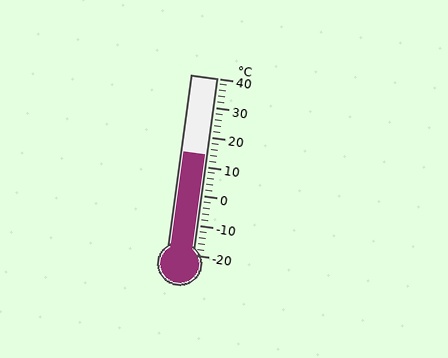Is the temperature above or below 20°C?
The temperature is below 20°C.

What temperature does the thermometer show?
The thermometer shows approximately 14°C.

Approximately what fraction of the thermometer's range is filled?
The thermometer is filled to approximately 55% of its range.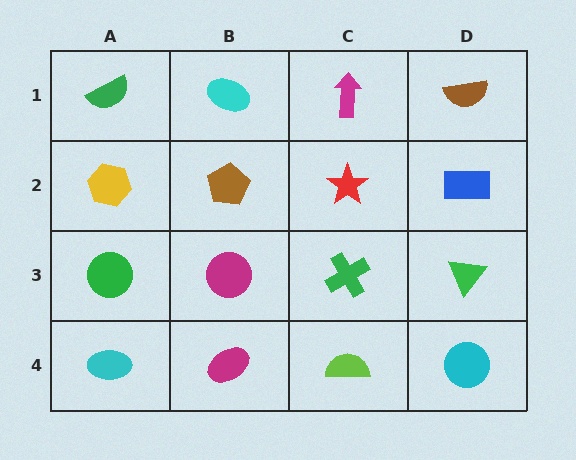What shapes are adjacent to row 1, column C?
A red star (row 2, column C), a cyan ellipse (row 1, column B), a brown semicircle (row 1, column D).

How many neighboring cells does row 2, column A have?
3.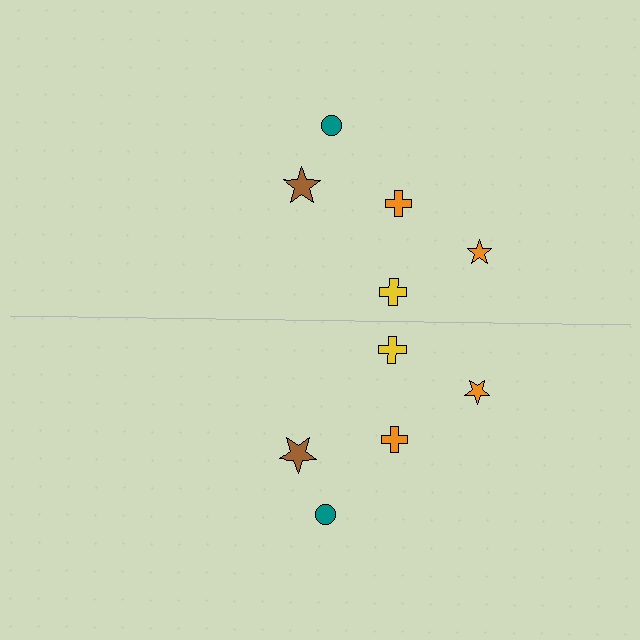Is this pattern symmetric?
Yes, this pattern has bilateral (reflection) symmetry.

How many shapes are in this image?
There are 10 shapes in this image.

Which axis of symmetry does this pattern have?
The pattern has a horizontal axis of symmetry running through the center of the image.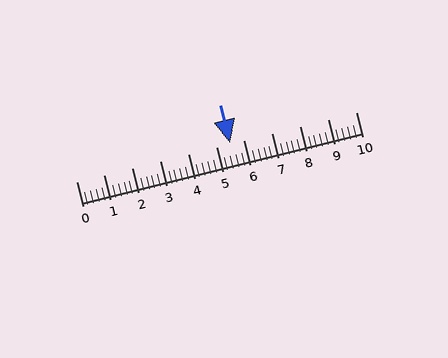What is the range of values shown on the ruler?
The ruler shows values from 0 to 10.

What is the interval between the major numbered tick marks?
The major tick marks are spaced 1 units apart.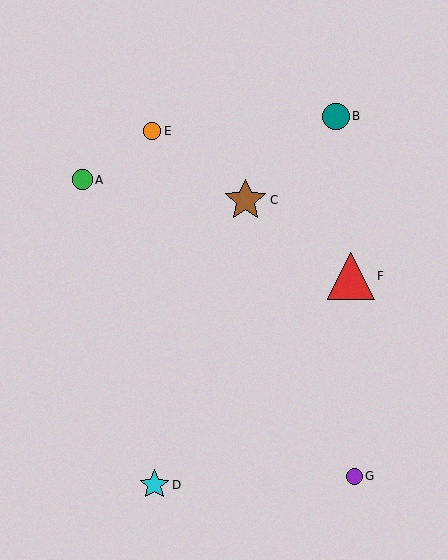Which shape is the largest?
The red triangle (labeled F) is the largest.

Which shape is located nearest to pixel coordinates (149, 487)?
The cyan star (labeled D) at (154, 485) is nearest to that location.